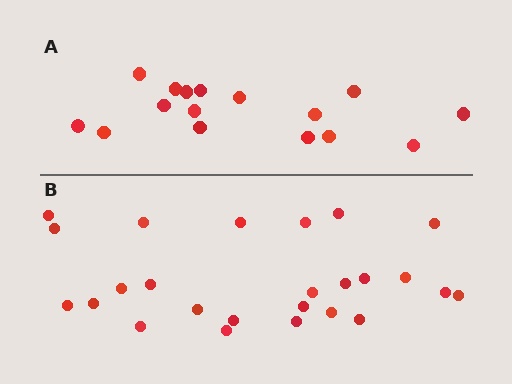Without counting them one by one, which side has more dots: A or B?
Region B (the bottom region) has more dots.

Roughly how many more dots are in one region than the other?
Region B has roughly 8 or so more dots than region A.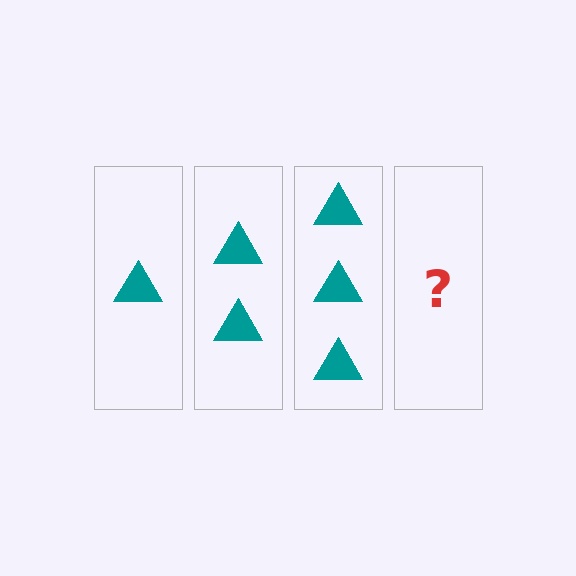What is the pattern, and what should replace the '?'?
The pattern is that each step adds one more triangle. The '?' should be 4 triangles.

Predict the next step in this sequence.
The next step is 4 triangles.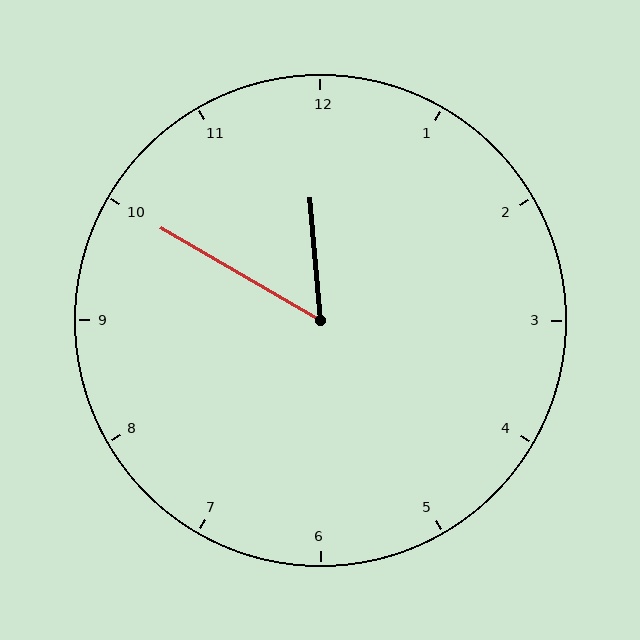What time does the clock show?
11:50.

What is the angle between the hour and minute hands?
Approximately 55 degrees.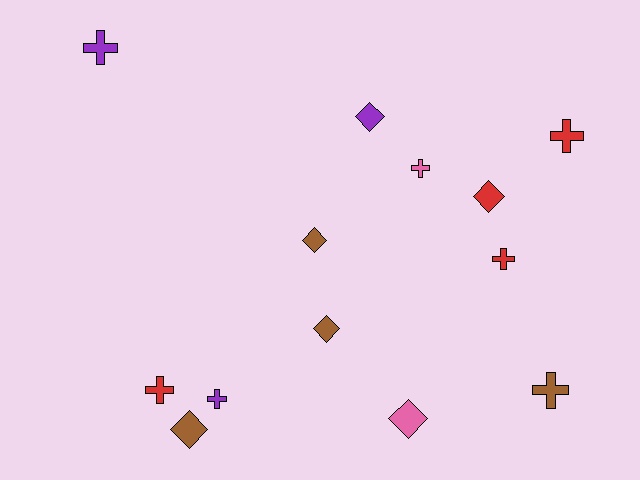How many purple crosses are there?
There are 2 purple crosses.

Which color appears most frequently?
Red, with 4 objects.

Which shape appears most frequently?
Cross, with 7 objects.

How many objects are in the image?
There are 13 objects.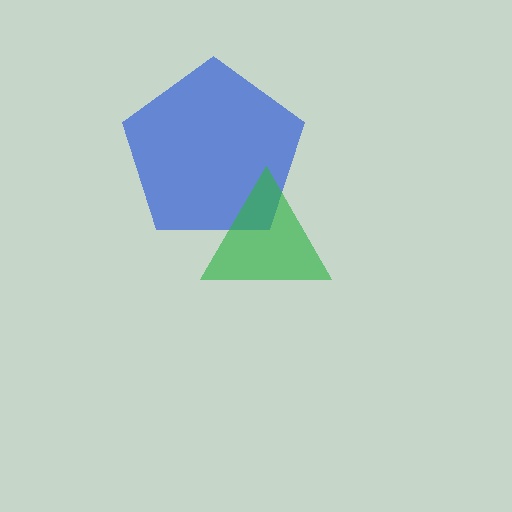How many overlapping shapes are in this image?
There are 2 overlapping shapes in the image.